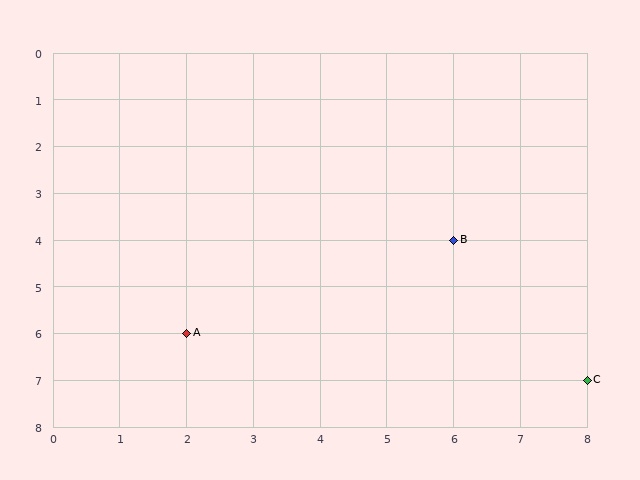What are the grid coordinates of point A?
Point A is at grid coordinates (2, 6).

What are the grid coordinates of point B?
Point B is at grid coordinates (6, 4).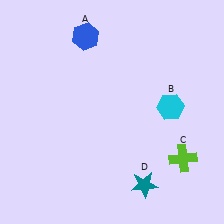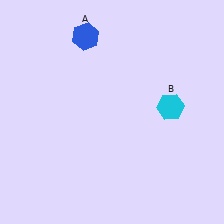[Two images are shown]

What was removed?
The lime cross (C), the teal star (D) were removed in Image 2.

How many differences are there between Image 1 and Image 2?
There are 2 differences between the two images.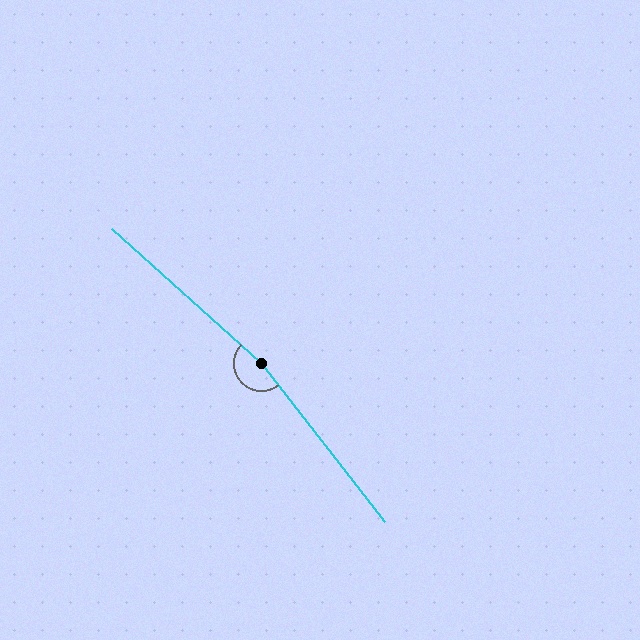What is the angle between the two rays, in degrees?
Approximately 170 degrees.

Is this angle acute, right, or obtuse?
It is obtuse.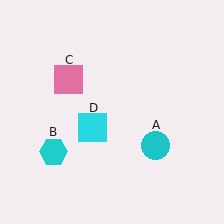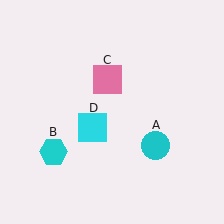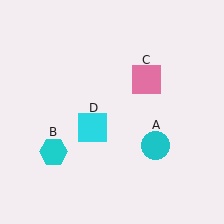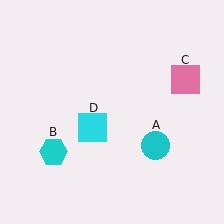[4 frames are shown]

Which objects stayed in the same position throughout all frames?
Cyan circle (object A) and cyan hexagon (object B) and cyan square (object D) remained stationary.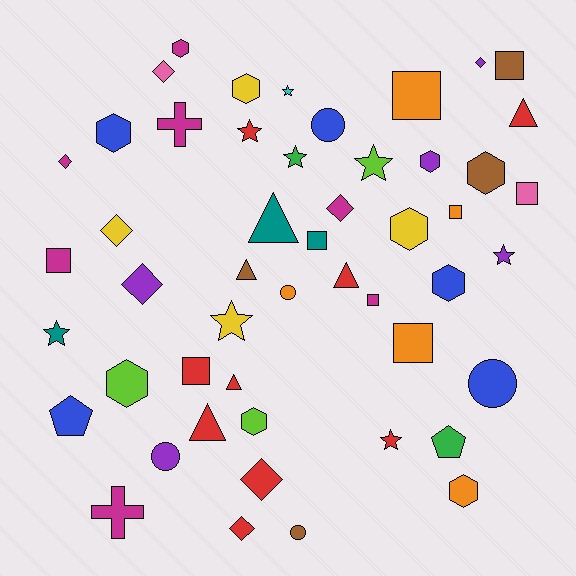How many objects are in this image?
There are 50 objects.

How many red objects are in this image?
There are 9 red objects.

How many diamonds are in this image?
There are 8 diamonds.